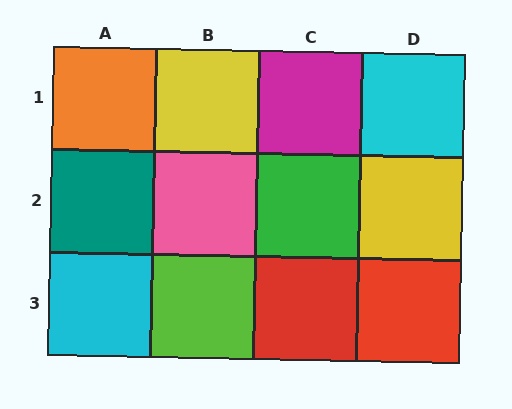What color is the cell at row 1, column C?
Magenta.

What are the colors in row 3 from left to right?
Cyan, lime, red, red.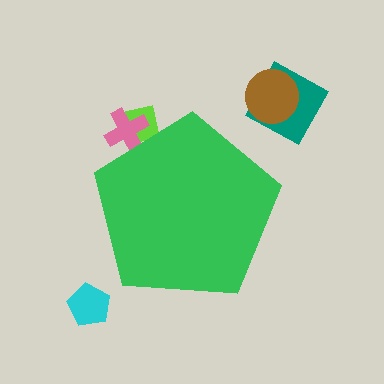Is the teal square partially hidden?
No, the teal square is fully visible.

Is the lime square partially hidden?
Yes, the lime square is partially hidden behind the green pentagon.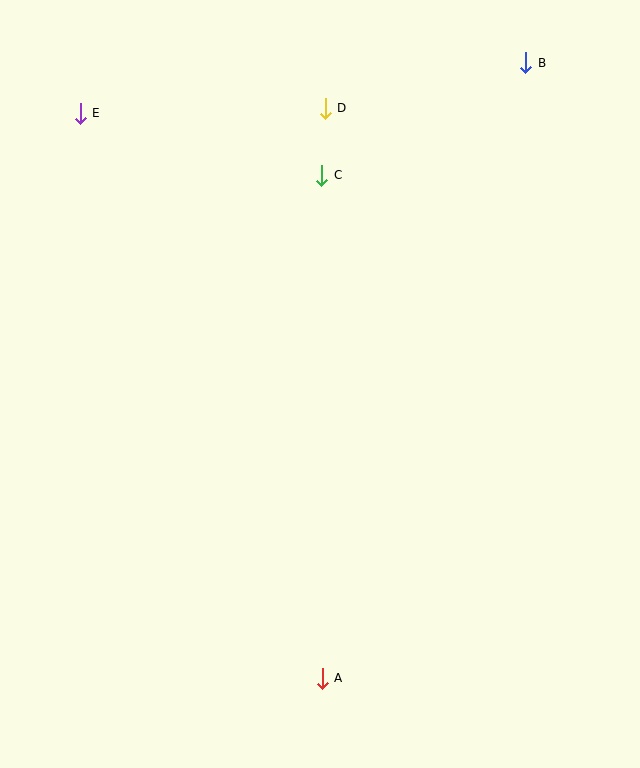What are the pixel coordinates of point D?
Point D is at (325, 108).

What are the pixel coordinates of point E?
Point E is at (80, 113).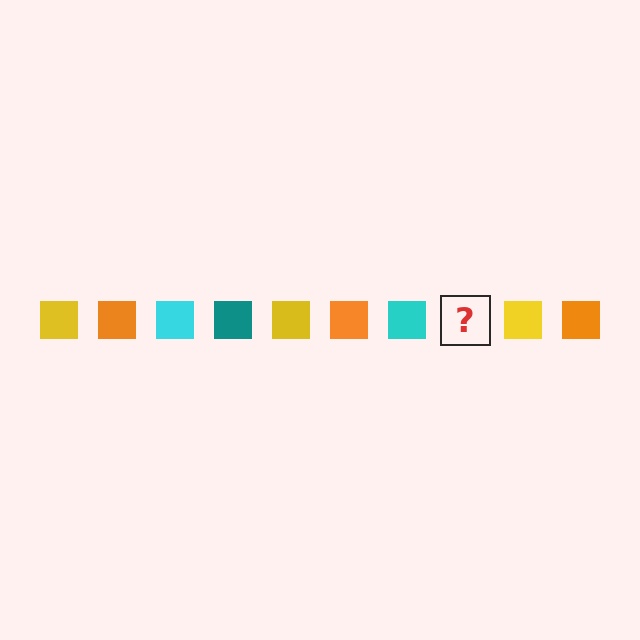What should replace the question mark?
The question mark should be replaced with a teal square.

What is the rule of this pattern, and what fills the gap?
The rule is that the pattern cycles through yellow, orange, cyan, teal squares. The gap should be filled with a teal square.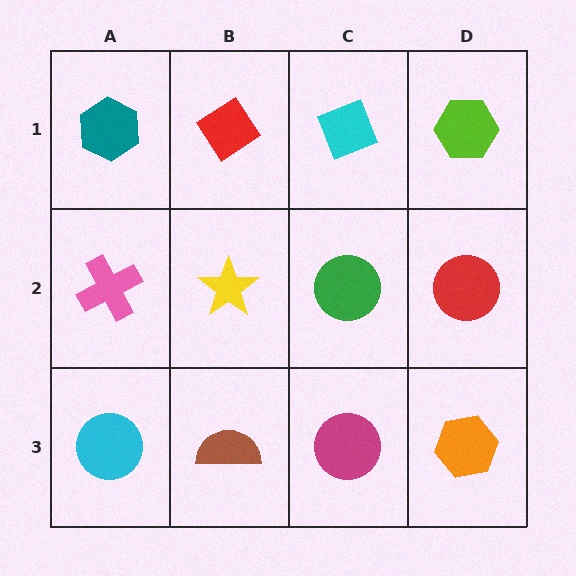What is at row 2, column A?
A pink cross.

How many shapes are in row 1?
4 shapes.